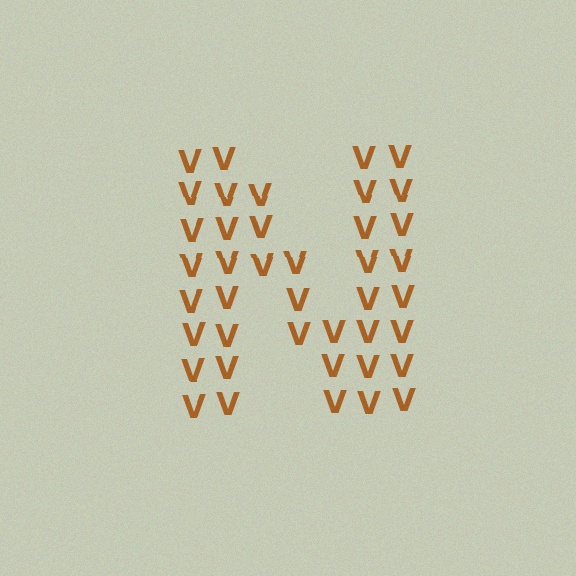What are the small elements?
The small elements are letter V's.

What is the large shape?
The large shape is the letter N.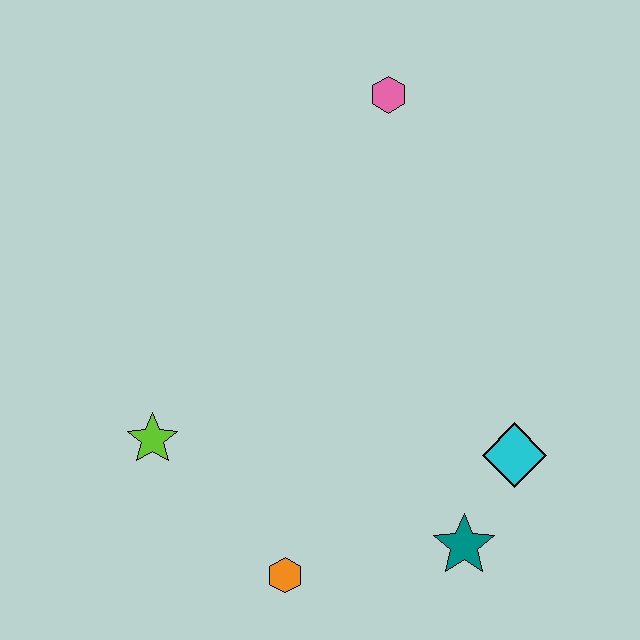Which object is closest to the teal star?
The cyan diamond is closest to the teal star.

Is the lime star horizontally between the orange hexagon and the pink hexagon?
No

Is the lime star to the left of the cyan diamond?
Yes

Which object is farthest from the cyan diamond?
The pink hexagon is farthest from the cyan diamond.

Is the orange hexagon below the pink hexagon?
Yes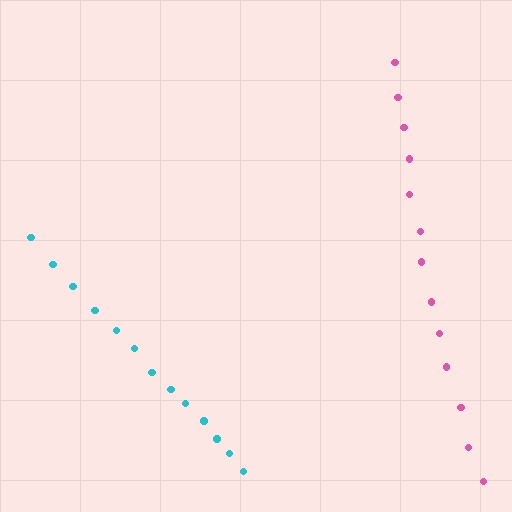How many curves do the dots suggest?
There are 2 distinct paths.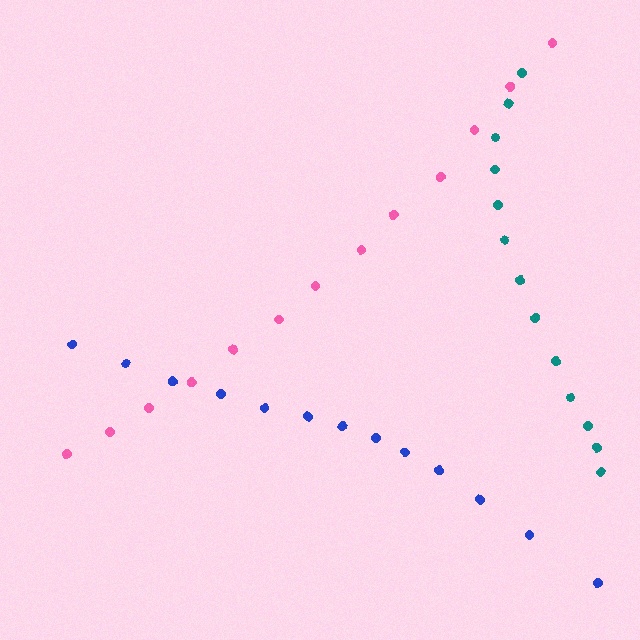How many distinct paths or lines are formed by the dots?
There are 3 distinct paths.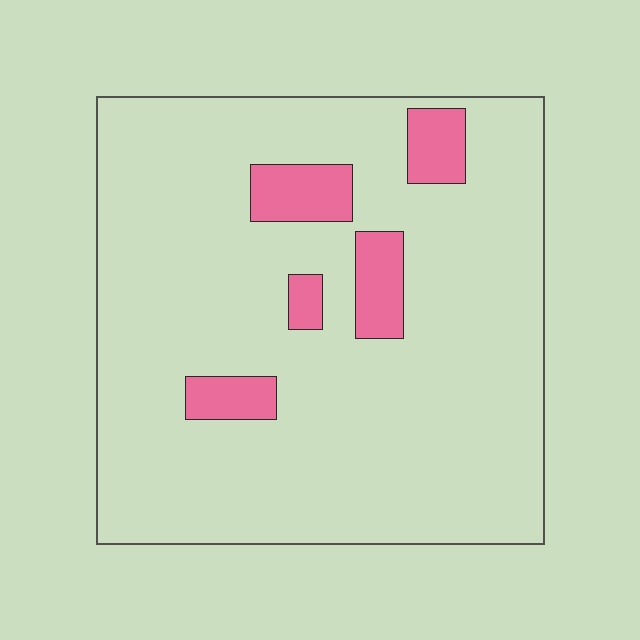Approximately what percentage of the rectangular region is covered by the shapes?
Approximately 10%.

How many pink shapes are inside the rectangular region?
5.